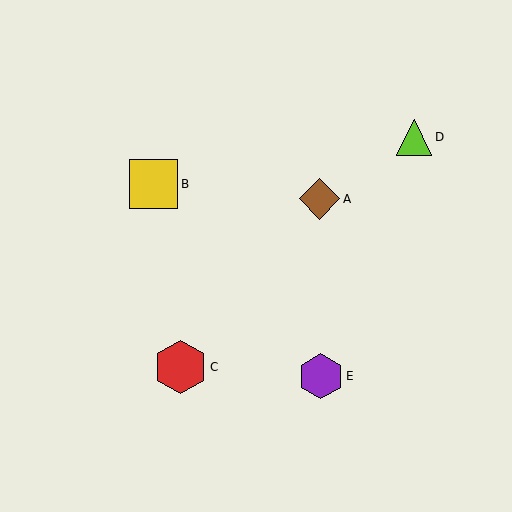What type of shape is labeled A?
Shape A is a brown diamond.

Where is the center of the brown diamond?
The center of the brown diamond is at (320, 199).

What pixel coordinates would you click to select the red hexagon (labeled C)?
Click at (180, 367) to select the red hexagon C.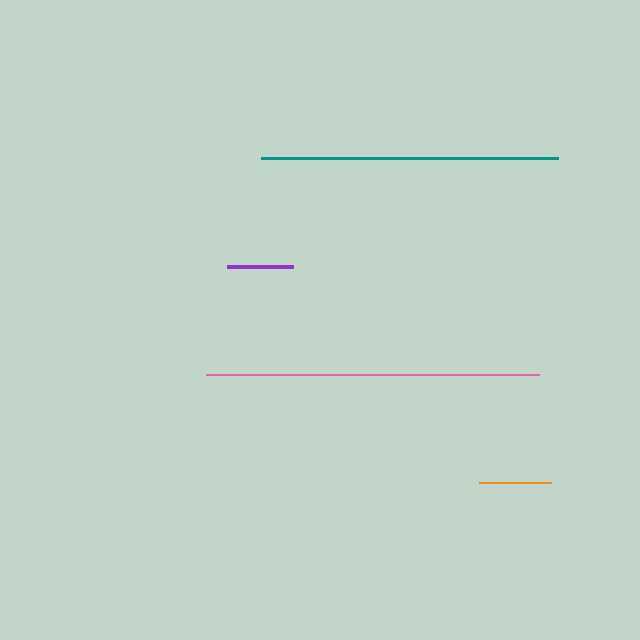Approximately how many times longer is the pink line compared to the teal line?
The pink line is approximately 1.1 times the length of the teal line.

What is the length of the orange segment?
The orange segment is approximately 72 pixels long.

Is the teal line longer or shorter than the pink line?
The pink line is longer than the teal line.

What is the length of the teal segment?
The teal segment is approximately 298 pixels long.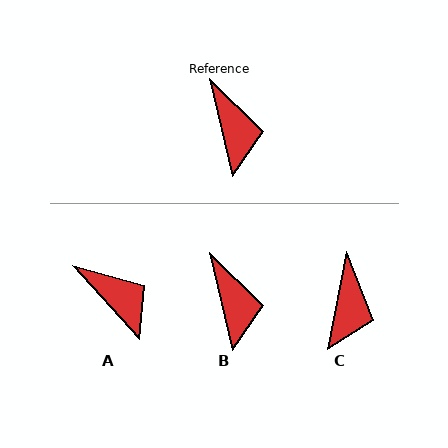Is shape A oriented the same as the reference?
No, it is off by about 29 degrees.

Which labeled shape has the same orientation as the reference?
B.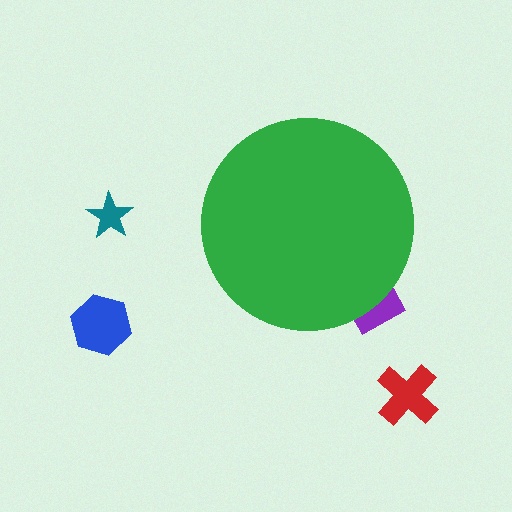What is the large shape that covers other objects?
A green circle.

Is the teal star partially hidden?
No, the teal star is fully visible.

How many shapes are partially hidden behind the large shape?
1 shape is partially hidden.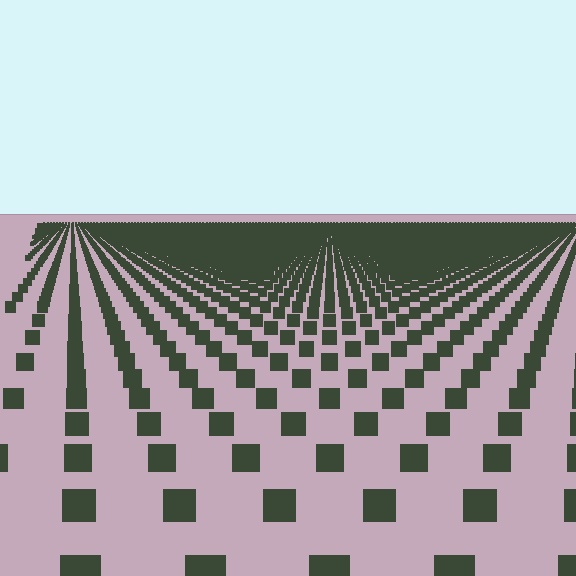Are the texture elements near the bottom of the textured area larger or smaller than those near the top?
Larger. Near the bottom, elements are closer to the viewer and appear at a bigger on-screen size.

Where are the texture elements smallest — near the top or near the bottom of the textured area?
Near the top.